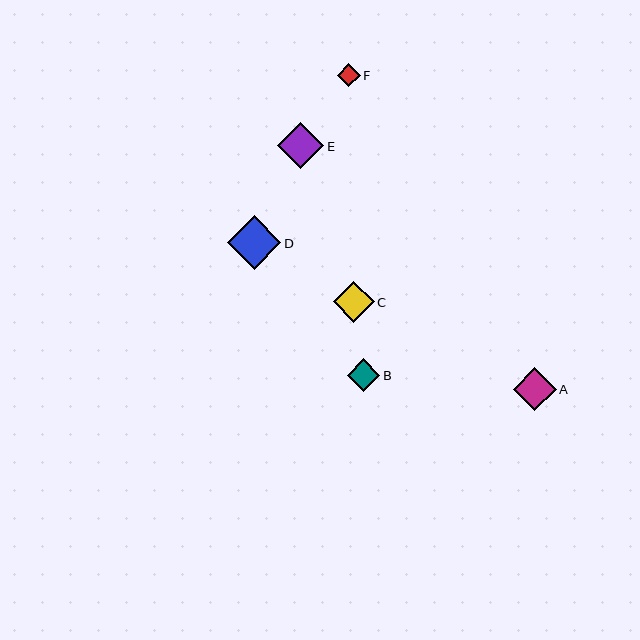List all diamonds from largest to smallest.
From largest to smallest: D, E, A, C, B, F.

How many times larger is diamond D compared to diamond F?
Diamond D is approximately 2.4 times the size of diamond F.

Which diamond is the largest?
Diamond D is the largest with a size of approximately 53 pixels.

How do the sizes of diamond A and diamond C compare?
Diamond A and diamond C are approximately the same size.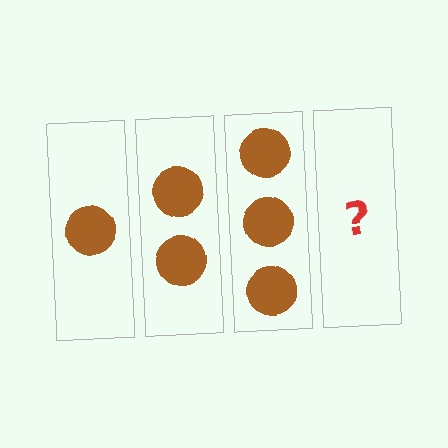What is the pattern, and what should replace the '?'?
The pattern is that each step adds one more circle. The '?' should be 4 circles.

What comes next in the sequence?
The next element should be 4 circles.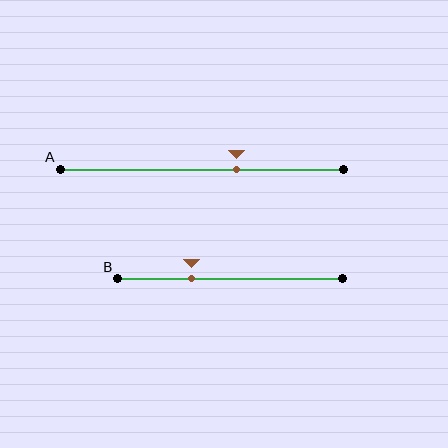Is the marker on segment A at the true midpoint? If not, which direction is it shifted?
No, the marker on segment A is shifted to the right by about 12% of the segment length.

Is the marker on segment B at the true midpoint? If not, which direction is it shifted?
No, the marker on segment B is shifted to the left by about 17% of the segment length.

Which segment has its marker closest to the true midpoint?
Segment A has its marker closest to the true midpoint.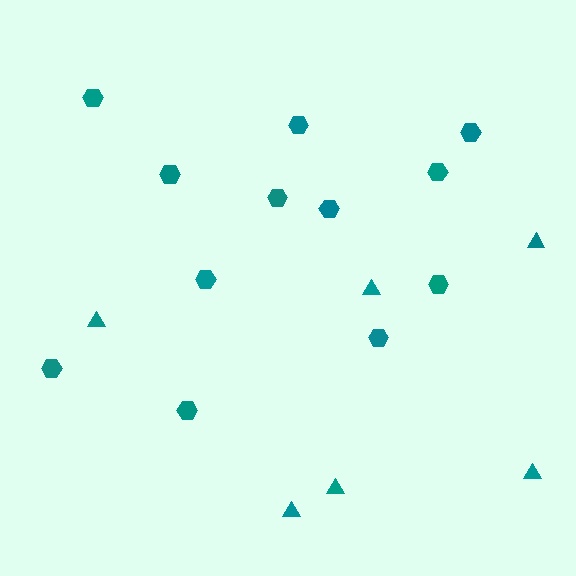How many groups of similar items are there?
There are 2 groups: one group of triangles (6) and one group of hexagons (12).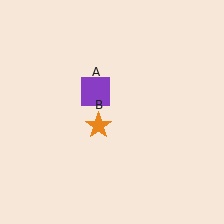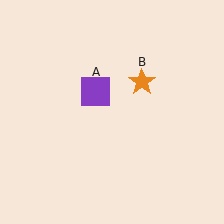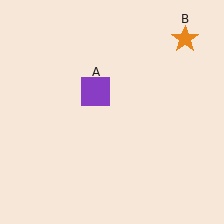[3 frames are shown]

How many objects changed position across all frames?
1 object changed position: orange star (object B).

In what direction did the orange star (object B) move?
The orange star (object B) moved up and to the right.